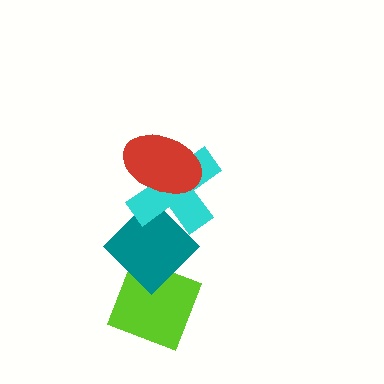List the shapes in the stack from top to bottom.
From top to bottom: the red ellipse, the cyan cross, the teal diamond, the lime diamond.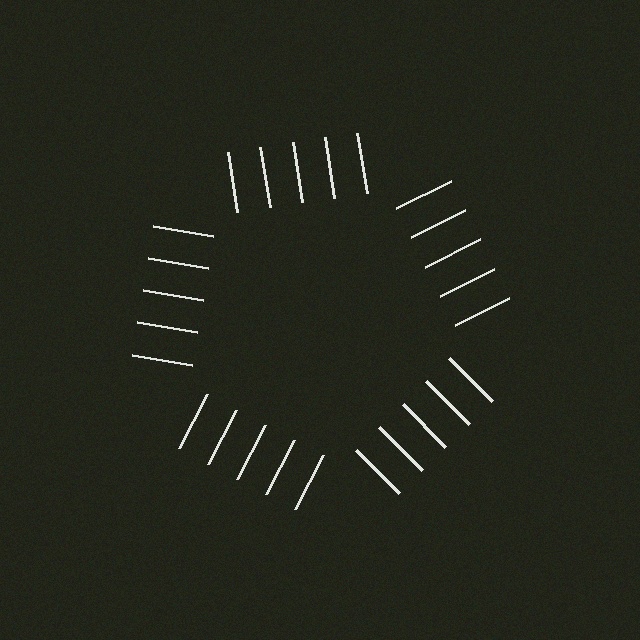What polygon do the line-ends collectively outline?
An illusory pentagon — the line segments terminate on its edges but no continuous stroke is drawn.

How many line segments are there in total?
25 — 5 along each of the 5 edges.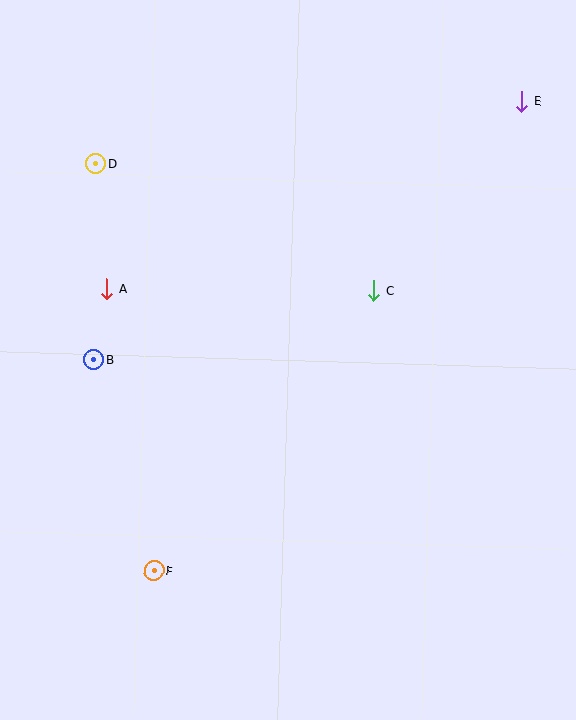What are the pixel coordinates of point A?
Point A is at (107, 289).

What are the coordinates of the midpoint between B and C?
The midpoint between B and C is at (234, 325).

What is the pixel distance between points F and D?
The distance between F and D is 412 pixels.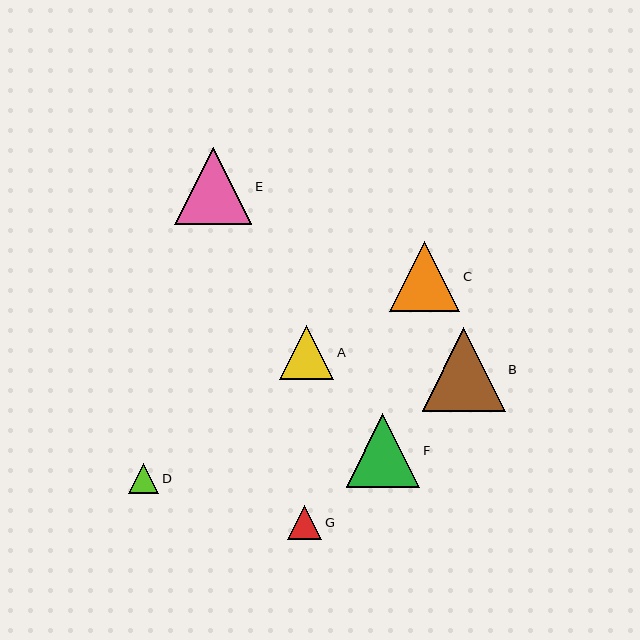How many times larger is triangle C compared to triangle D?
Triangle C is approximately 2.3 times the size of triangle D.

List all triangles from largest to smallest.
From largest to smallest: B, E, F, C, A, G, D.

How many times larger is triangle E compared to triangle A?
Triangle E is approximately 1.4 times the size of triangle A.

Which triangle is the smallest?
Triangle D is the smallest with a size of approximately 30 pixels.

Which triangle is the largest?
Triangle B is the largest with a size of approximately 83 pixels.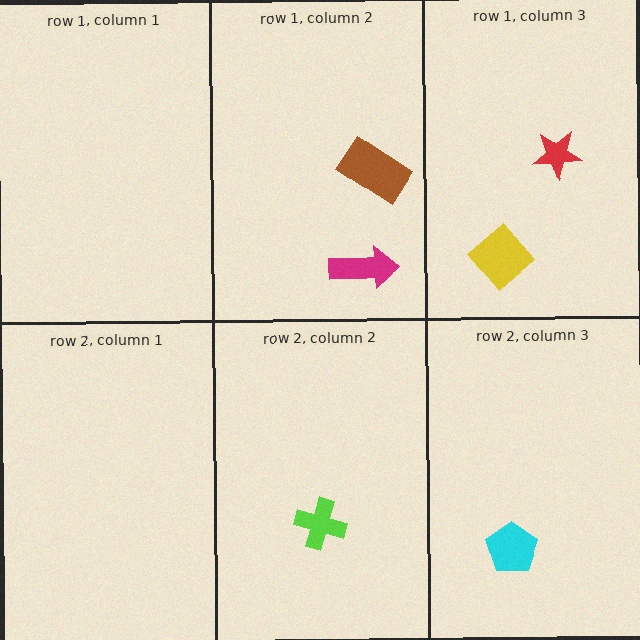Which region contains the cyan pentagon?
The row 2, column 3 region.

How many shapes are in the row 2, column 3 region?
1.